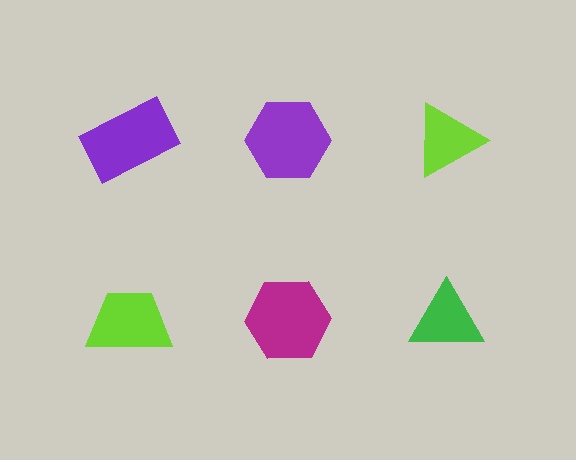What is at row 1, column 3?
A lime triangle.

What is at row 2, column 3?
A green triangle.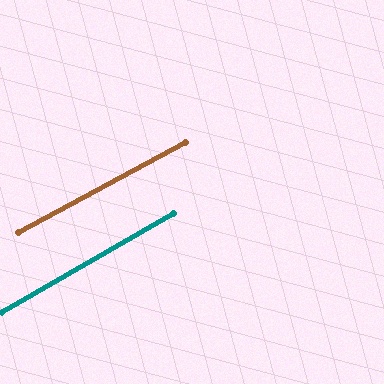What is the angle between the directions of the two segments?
Approximately 2 degrees.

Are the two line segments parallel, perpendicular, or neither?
Parallel — their directions differ by only 1.7°.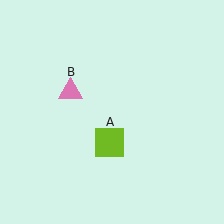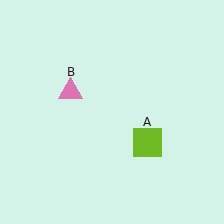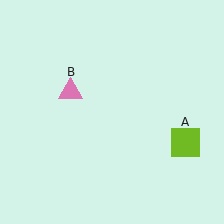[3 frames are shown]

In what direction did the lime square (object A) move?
The lime square (object A) moved right.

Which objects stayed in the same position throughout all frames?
Pink triangle (object B) remained stationary.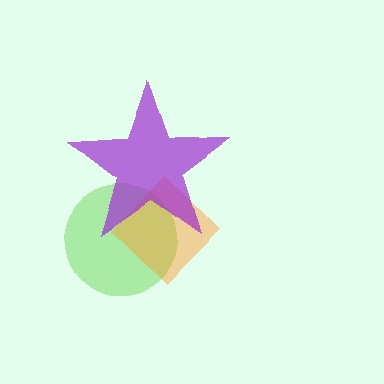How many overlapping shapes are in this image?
There are 3 overlapping shapes in the image.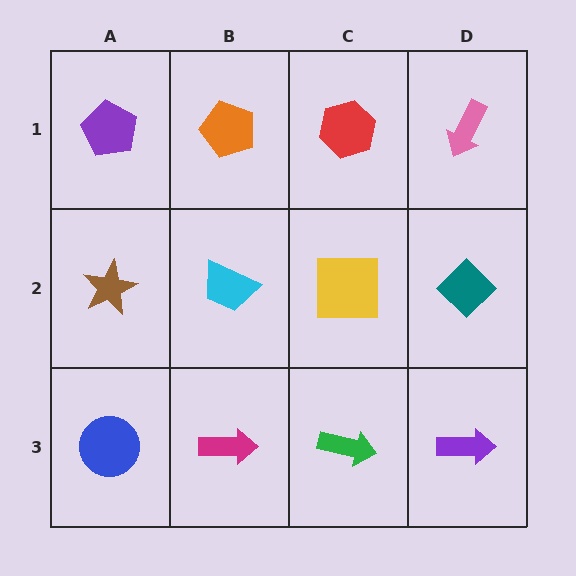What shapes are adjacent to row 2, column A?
A purple pentagon (row 1, column A), a blue circle (row 3, column A), a cyan trapezoid (row 2, column B).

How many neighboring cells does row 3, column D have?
2.